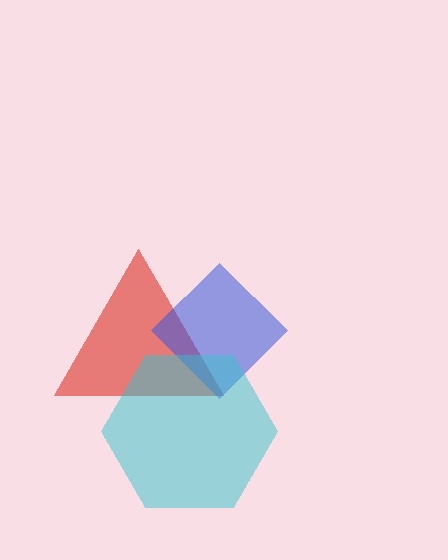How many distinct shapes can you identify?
There are 3 distinct shapes: a red triangle, a blue diamond, a cyan hexagon.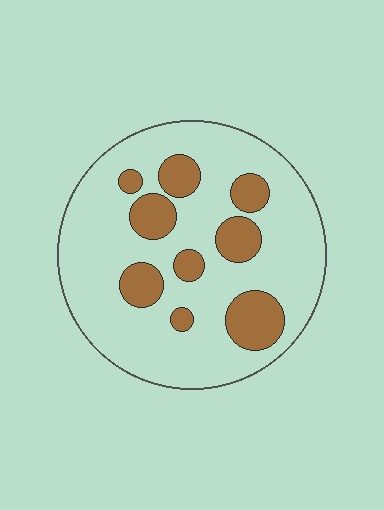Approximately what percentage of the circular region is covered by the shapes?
Approximately 20%.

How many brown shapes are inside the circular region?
9.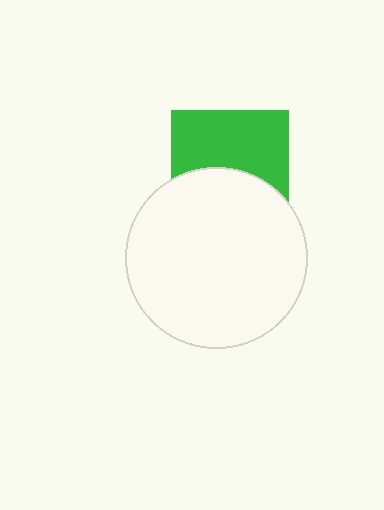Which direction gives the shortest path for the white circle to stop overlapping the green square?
Moving down gives the shortest separation.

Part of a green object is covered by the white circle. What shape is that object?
It is a square.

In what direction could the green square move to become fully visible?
The green square could move up. That would shift it out from behind the white circle entirely.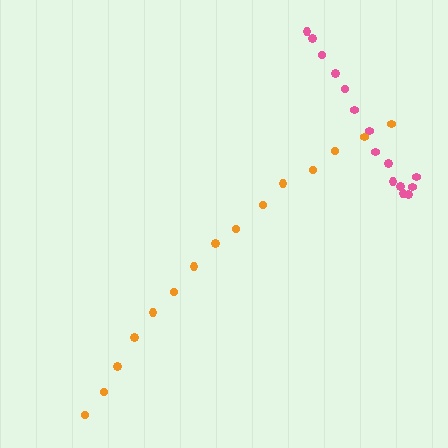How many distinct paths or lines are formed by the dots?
There are 2 distinct paths.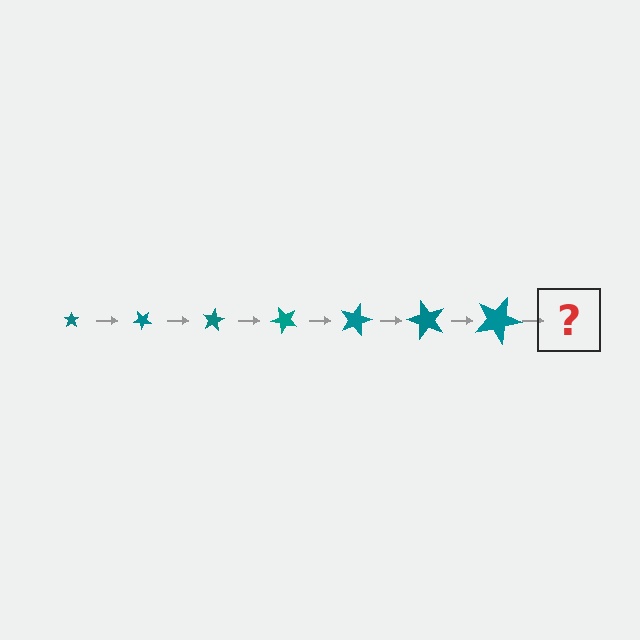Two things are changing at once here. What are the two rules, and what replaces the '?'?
The two rules are that the star grows larger each step and it rotates 40 degrees each step. The '?' should be a star, larger than the previous one and rotated 280 degrees from the start.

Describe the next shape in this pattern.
It should be a star, larger than the previous one and rotated 280 degrees from the start.